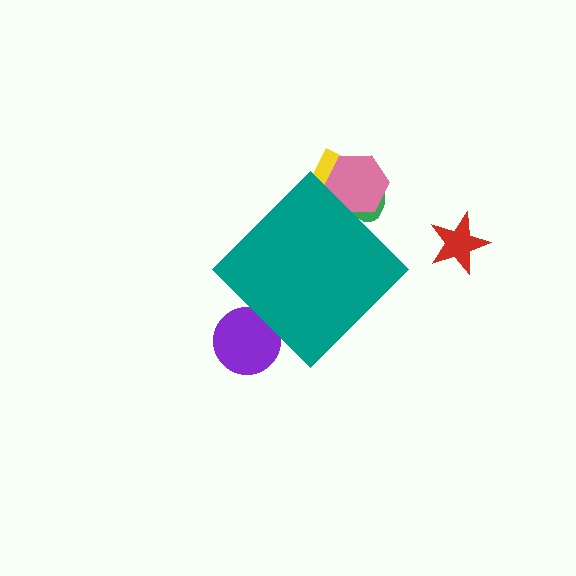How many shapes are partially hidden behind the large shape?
4 shapes are partially hidden.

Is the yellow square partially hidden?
Yes, the yellow square is partially hidden behind the teal diamond.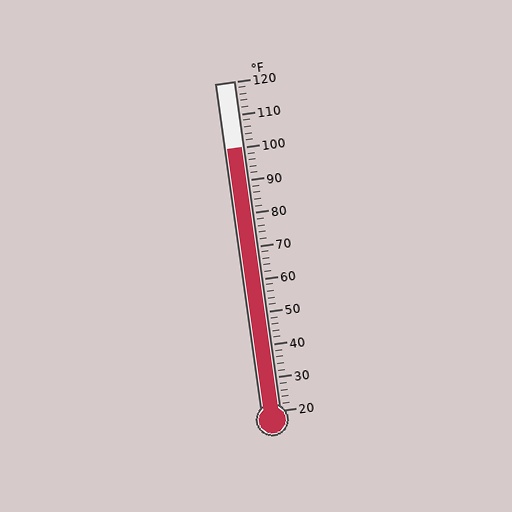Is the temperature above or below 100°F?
The temperature is at 100°F.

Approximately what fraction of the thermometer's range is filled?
The thermometer is filled to approximately 80% of its range.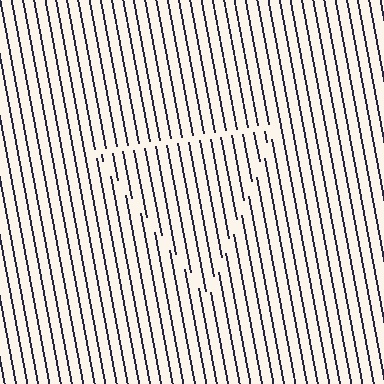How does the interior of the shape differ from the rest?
The interior of the shape contains the same grating, shifted by half a period — the contour is defined by the phase discontinuity where line-ends from the inner and outer gratings abut.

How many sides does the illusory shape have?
3 sides — the line-ends trace a triangle.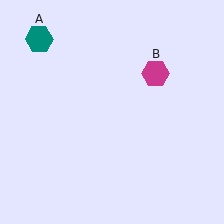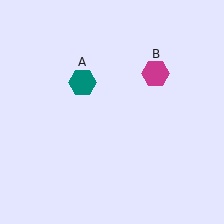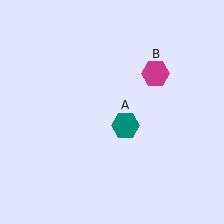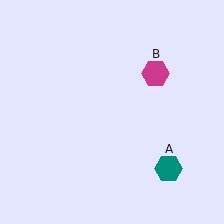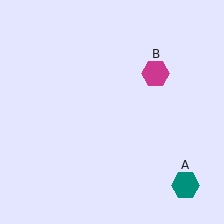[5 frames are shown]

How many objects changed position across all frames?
1 object changed position: teal hexagon (object A).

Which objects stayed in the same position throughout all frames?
Magenta hexagon (object B) remained stationary.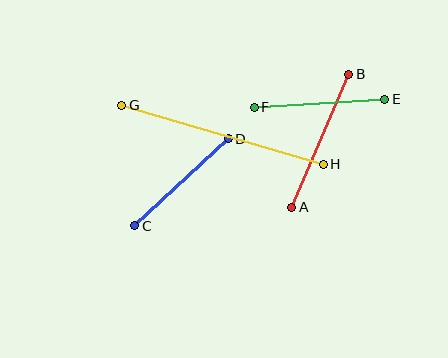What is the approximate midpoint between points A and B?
The midpoint is at approximately (320, 141) pixels.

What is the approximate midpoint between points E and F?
The midpoint is at approximately (320, 103) pixels.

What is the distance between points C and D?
The distance is approximately 128 pixels.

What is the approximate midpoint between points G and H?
The midpoint is at approximately (223, 135) pixels.